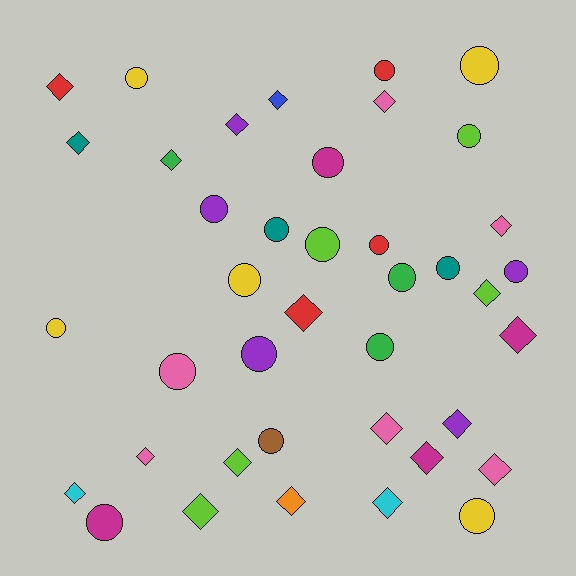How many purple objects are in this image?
There are 5 purple objects.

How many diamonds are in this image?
There are 20 diamonds.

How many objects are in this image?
There are 40 objects.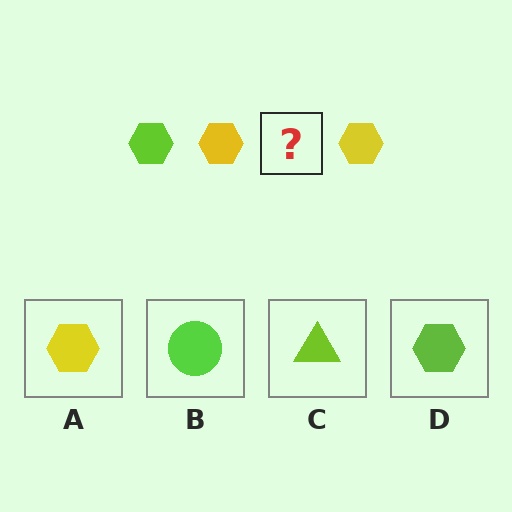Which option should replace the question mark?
Option D.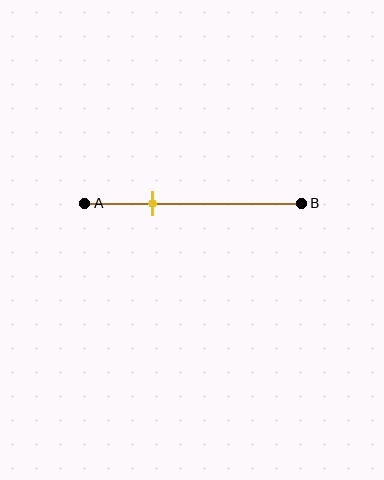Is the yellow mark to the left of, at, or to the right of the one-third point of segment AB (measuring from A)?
The yellow mark is approximately at the one-third point of segment AB.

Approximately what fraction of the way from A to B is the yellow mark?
The yellow mark is approximately 30% of the way from A to B.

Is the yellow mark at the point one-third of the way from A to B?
Yes, the mark is approximately at the one-third point.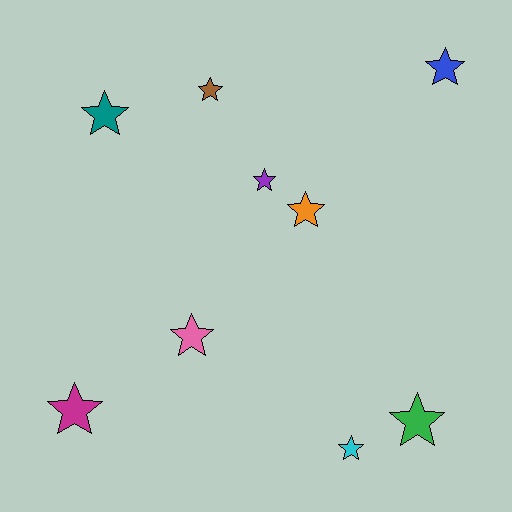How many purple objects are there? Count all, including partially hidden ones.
There is 1 purple object.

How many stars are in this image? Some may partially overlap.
There are 9 stars.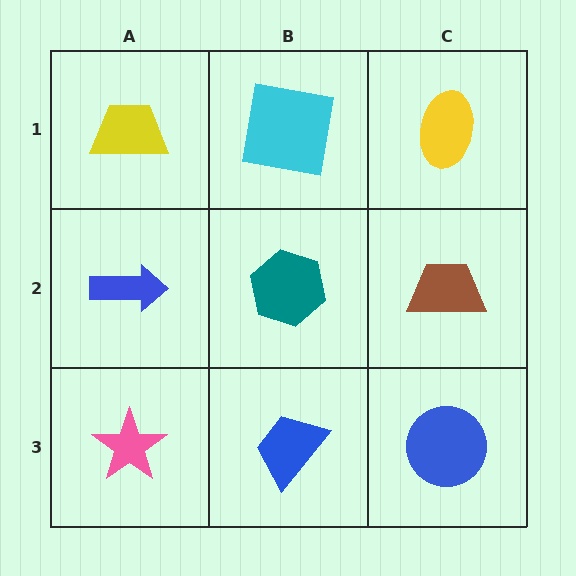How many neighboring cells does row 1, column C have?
2.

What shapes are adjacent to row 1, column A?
A blue arrow (row 2, column A), a cyan square (row 1, column B).